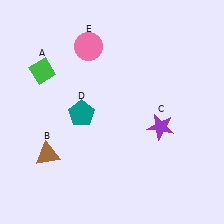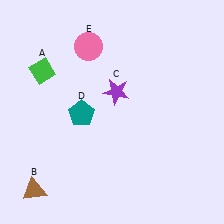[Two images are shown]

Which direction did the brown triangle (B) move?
The brown triangle (B) moved down.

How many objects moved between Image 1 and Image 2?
2 objects moved between the two images.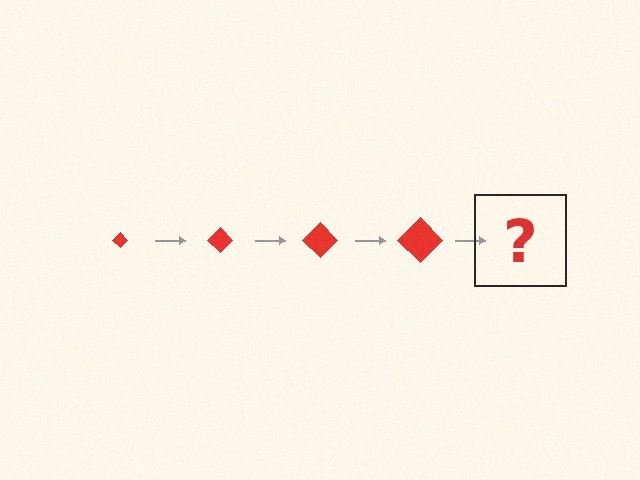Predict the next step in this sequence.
The next step is a red diamond, larger than the previous one.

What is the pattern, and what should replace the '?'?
The pattern is that the diamond gets progressively larger each step. The '?' should be a red diamond, larger than the previous one.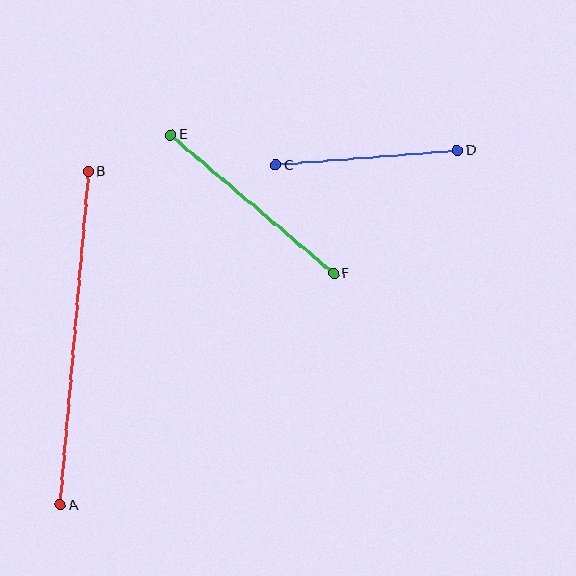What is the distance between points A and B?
The distance is approximately 335 pixels.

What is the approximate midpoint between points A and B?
The midpoint is at approximately (74, 338) pixels.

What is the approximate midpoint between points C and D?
The midpoint is at approximately (366, 158) pixels.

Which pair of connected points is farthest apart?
Points A and B are farthest apart.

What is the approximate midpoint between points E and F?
The midpoint is at approximately (252, 204) pixels.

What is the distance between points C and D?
The distance is approximately 182 pixels.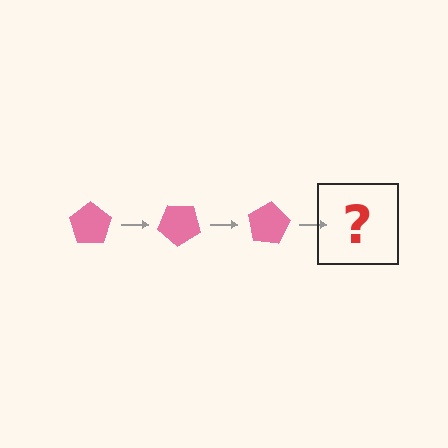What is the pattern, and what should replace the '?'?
The pattern is that the pentagon rotates 40 degrees each step. The '?' should be a pink pentagon rotated 120 degrees.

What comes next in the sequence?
The next element should be a pink pentagon rotated 120 degrees.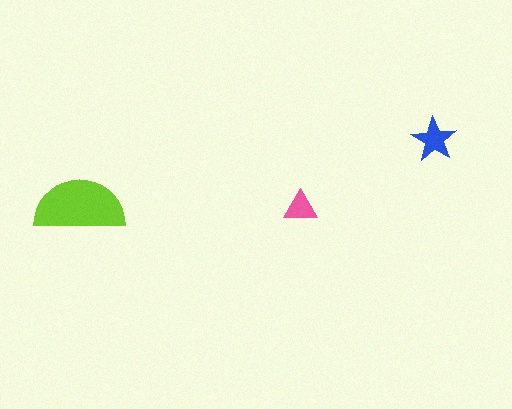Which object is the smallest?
The pink triangle.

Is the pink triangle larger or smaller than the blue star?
Smaller.